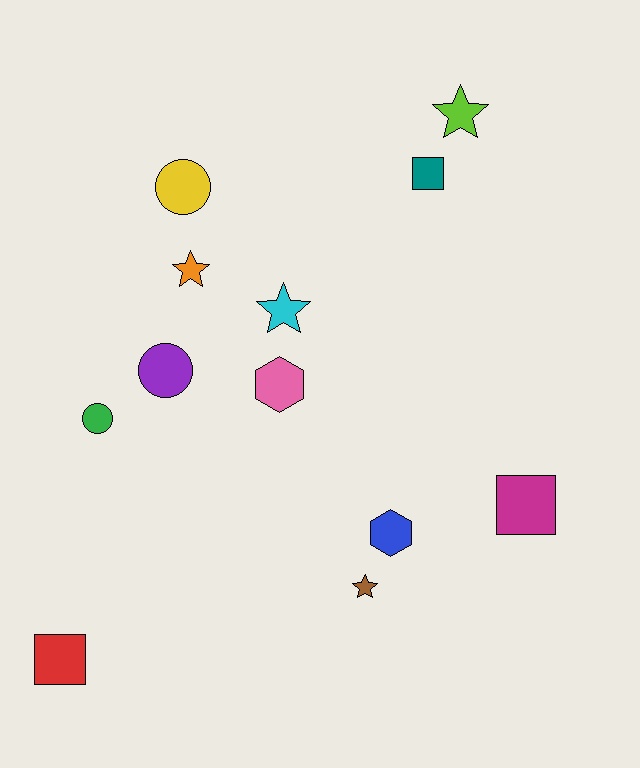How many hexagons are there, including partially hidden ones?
There are 2 hexagons.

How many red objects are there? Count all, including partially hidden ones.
There is 1 red object.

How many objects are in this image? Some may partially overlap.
There are 12 objects.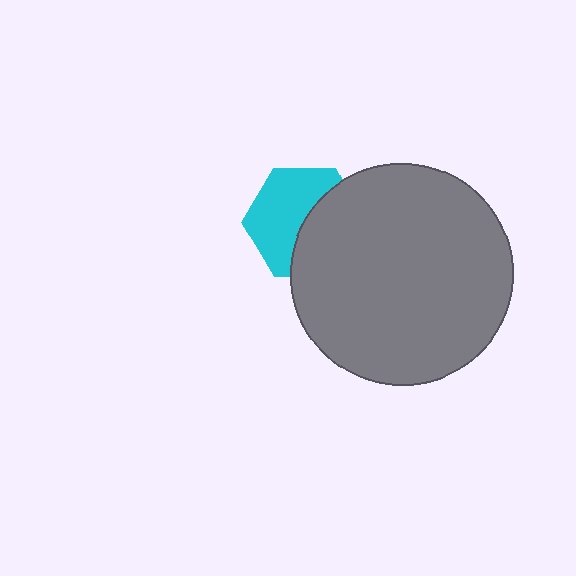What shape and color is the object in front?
The object in front is a gray circle.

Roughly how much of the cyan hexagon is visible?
About half of it is visible (roughly 54%).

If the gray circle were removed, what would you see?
You would see the complete cyan hexagon.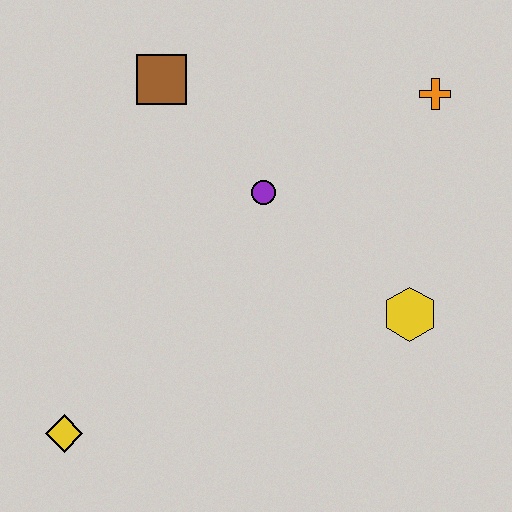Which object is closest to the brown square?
The purple circle is closest to the brown square.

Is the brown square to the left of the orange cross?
Yes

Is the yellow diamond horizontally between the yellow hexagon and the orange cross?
No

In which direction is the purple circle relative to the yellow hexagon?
The purple circle is to the left of the yellow hexagon.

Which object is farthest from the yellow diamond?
The orange cross is farthest from the yellow diamond.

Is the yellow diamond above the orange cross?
No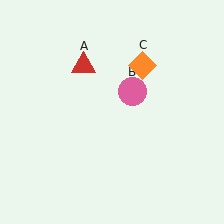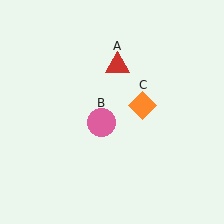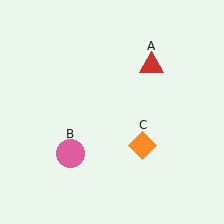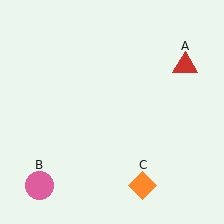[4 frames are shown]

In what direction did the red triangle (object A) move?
The red triangle (object A) moved right.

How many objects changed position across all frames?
3 objects changed position: red triangle (object A), pink circle (object B), orange diamond (object C).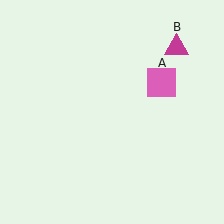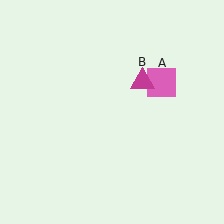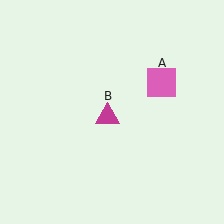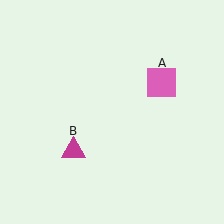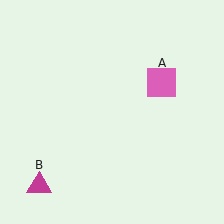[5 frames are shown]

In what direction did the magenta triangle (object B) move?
The magenta triangle (object B) moved down and to the left.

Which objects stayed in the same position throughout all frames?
Pink square (object A) remained stationary.